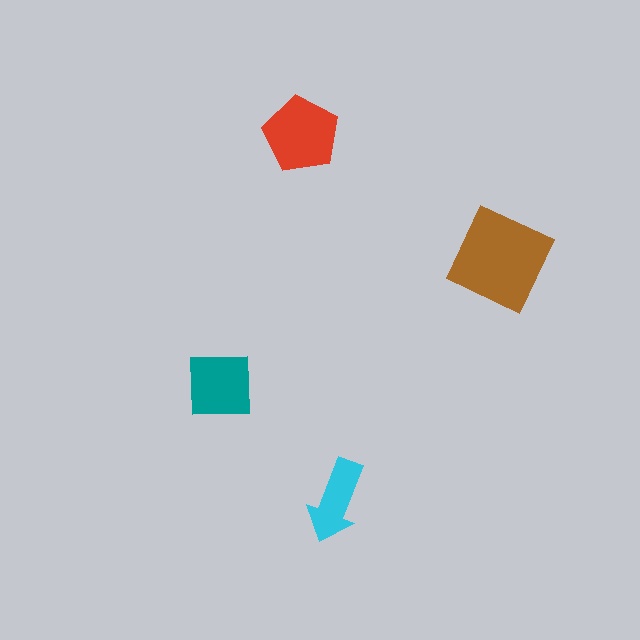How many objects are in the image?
There are 4 objects in the image.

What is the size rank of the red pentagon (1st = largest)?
2nd.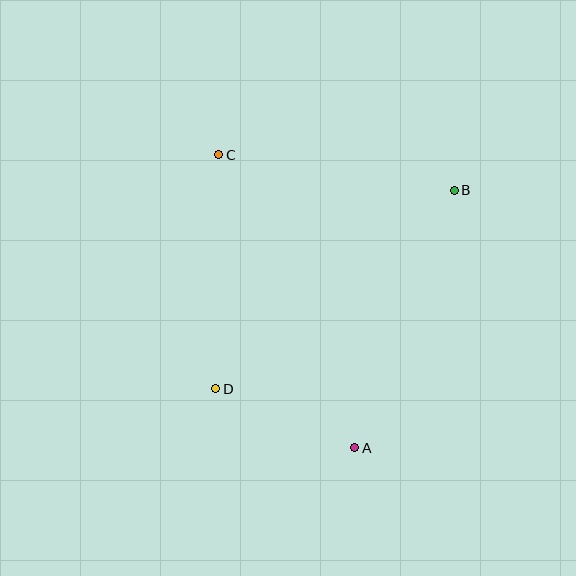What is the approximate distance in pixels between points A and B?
The distance between A and B is approximately 276 pixels.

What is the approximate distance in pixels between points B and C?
The distance between B and C is approximately 239 pixels.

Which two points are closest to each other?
Points A and D are closest to each other.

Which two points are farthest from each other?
Points A and C are farthest from each other.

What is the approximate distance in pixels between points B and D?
The distance between B and D is approximately 310 pixels.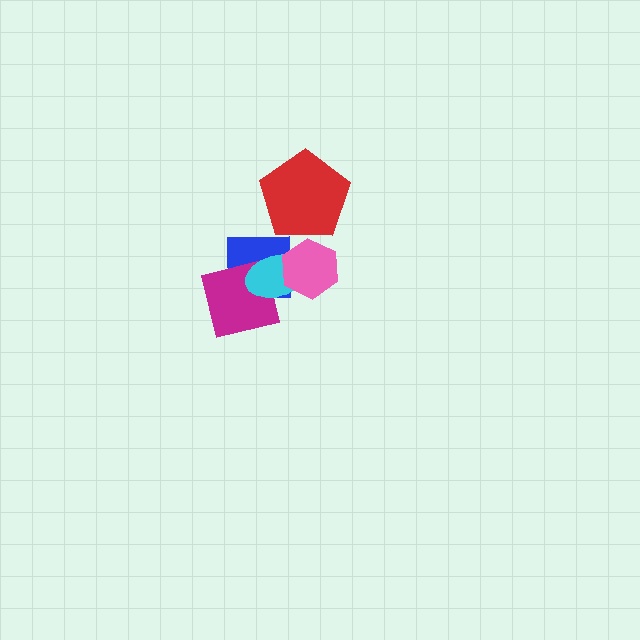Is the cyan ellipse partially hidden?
Yes, it is partially covered by another shape.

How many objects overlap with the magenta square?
2 objects overlap with the magenta square.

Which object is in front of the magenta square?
The cyan ellipse is in front of the magenta square.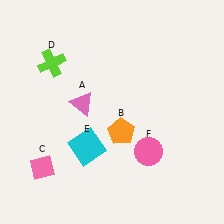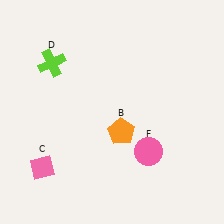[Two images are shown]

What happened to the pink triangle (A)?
The pink triangle (A) was removed in Image 2. It was in the top-left area of Image 1.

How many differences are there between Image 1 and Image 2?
There are 2 differences between the two images.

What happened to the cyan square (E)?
The cyan square (E) was removed in Image 2. It was in the bottom-left area of Image 1.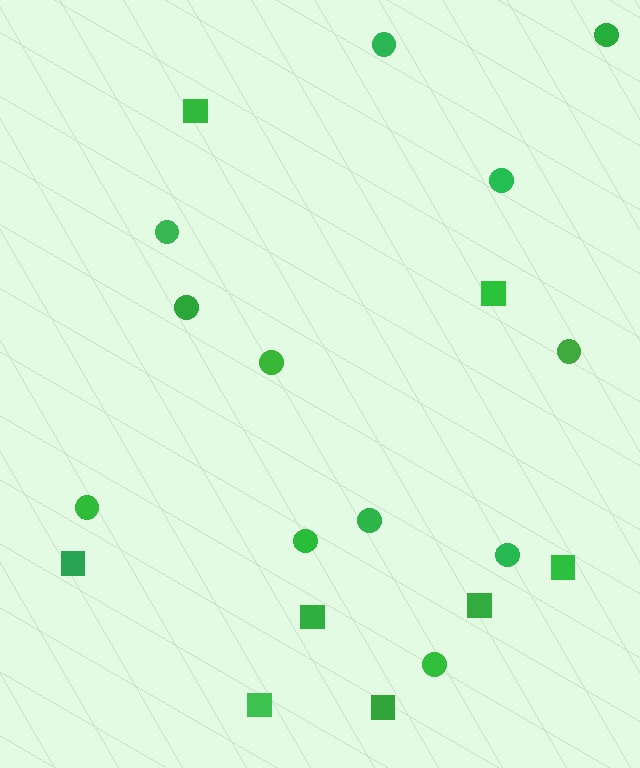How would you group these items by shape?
There are 2 groups: one group of circles (12) and one group of squares (8).